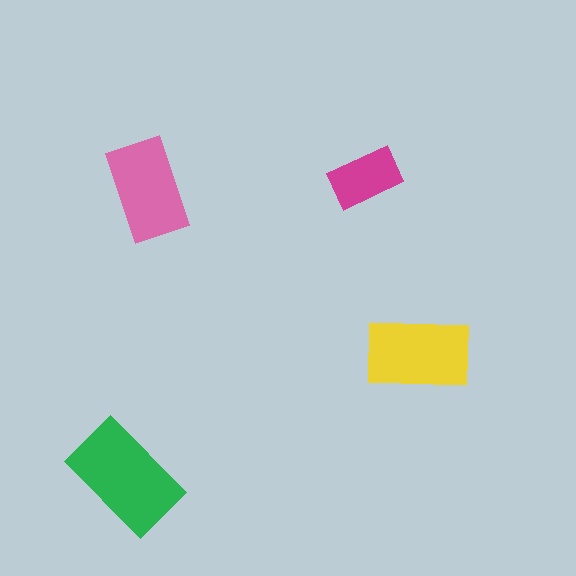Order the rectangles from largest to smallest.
the green one, the yellow one, the pink one, the magenta one.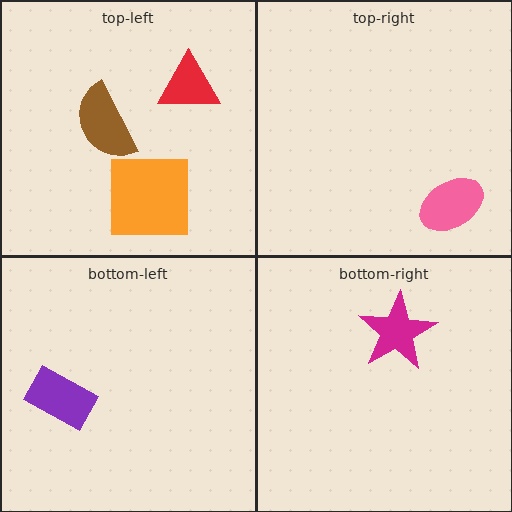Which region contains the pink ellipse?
The top-right region.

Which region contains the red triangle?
The top-left region.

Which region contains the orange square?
The top-left region.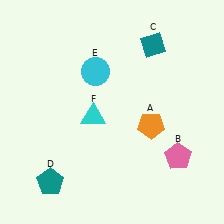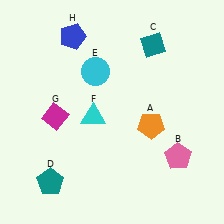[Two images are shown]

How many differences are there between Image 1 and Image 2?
There are 2 differences between the two images.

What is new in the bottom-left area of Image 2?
A magenta diamond (G) was added in the bottom-left area of Image 2.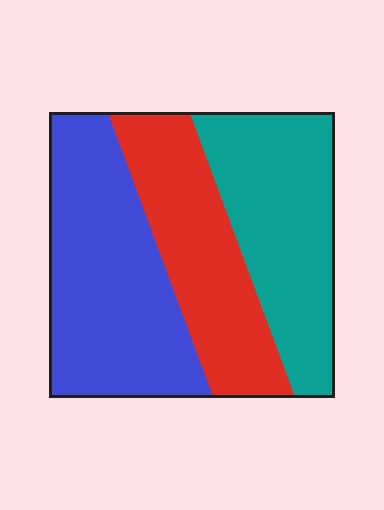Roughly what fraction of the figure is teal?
Teal takes up about one third (1/3) of the figure.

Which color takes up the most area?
Blue, at roughly 40%.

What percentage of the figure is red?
Red takes up about one quarter (1/4) of the figure.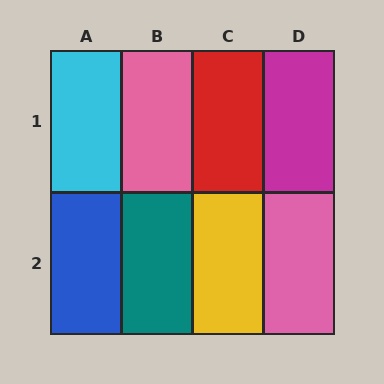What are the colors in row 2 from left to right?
Blue, teal, yellow, pink.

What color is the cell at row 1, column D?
Magenta.